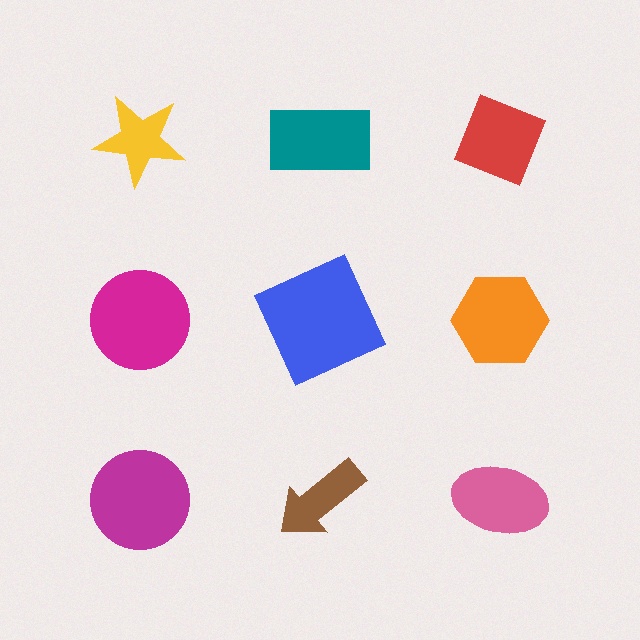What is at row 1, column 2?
A teal rectangle.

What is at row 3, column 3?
A pink ellipse.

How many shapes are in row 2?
3 shapes.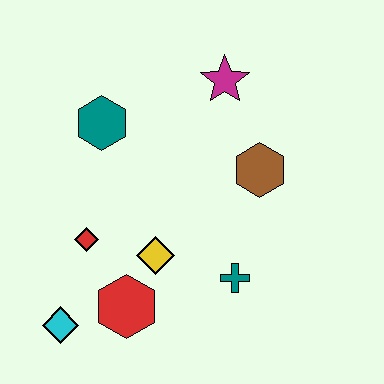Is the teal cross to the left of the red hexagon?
No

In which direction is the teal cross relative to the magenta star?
The teal cross is below the magenta star.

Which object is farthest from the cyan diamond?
The magenta star is farthest from the cyan diamond.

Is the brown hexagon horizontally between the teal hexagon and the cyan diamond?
No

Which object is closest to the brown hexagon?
The magenta star is closest to the brown hexagon.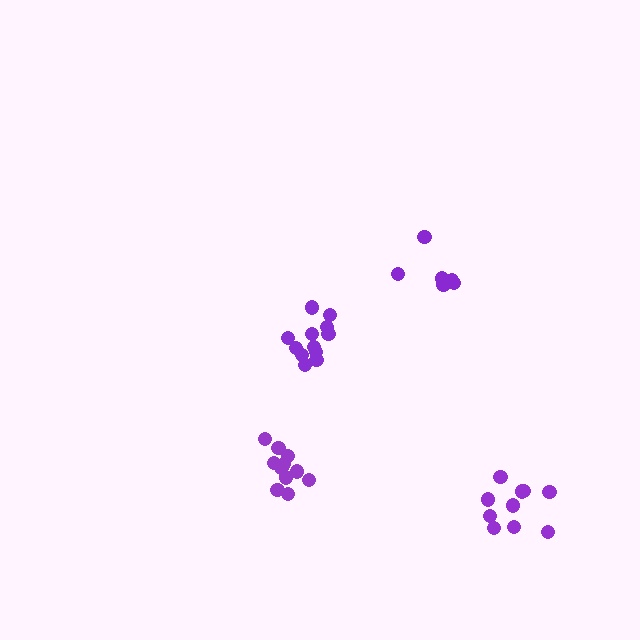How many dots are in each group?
Group 1: 10 dots, Group 2: 11 dots, Group 3: 6 dots, Group 4: 12 dots (39 total).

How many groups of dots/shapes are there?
There are 4 groups.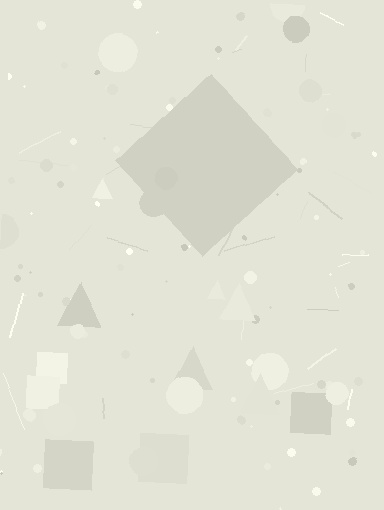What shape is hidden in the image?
A diamond is hidden in the image.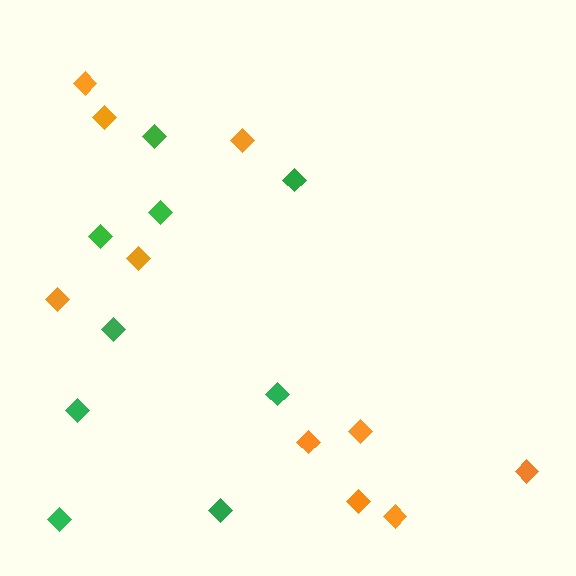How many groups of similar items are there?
There are 2 groups: one group of green diamonds (9) and one group of orange diamonds (10).